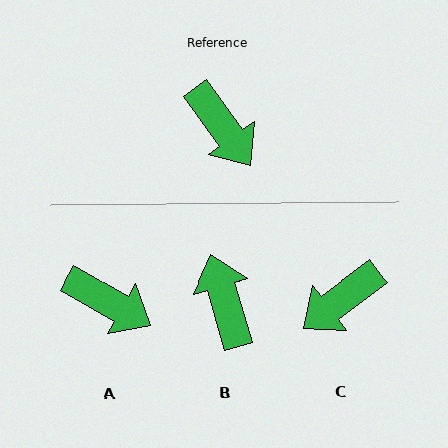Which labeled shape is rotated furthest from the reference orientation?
B, about 160 degrees away.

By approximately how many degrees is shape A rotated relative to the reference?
Approximately 24 degrees counter-clockwise.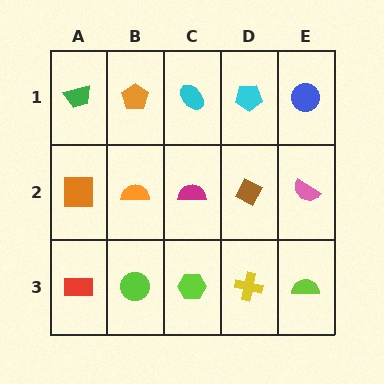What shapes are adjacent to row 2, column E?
A blue circle (row 1, column E), a lime semicircle (row 3, column E), a brown diamond (row 2, column D).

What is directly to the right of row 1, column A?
An orange pentagon.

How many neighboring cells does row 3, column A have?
2.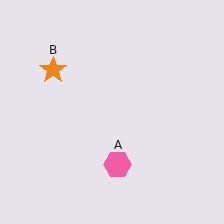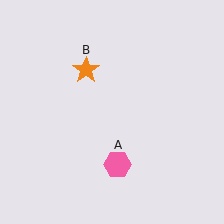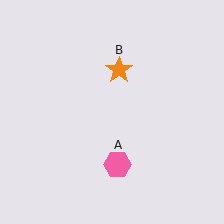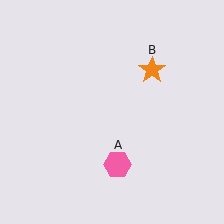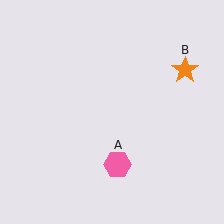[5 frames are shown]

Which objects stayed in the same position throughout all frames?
Pink hexagon (object A) remained stationary.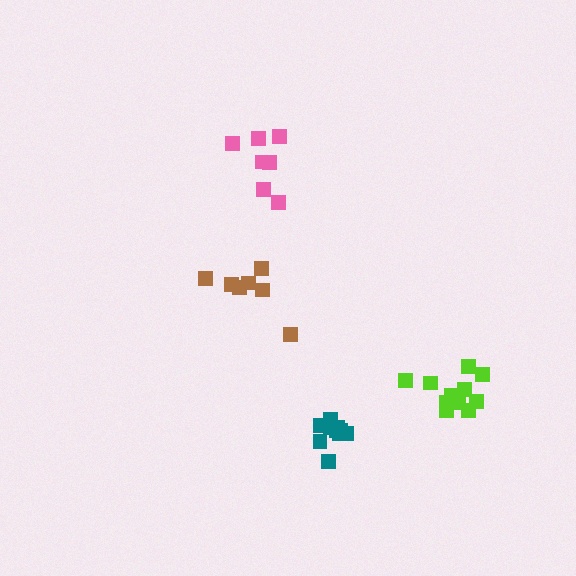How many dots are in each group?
Group 1: 10 dots, Group 2: 7 dots, Group 3: 7 dots, Group 4: 11 dots (35 total).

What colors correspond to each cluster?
The clusters are colored: teal, pink, brown, lime.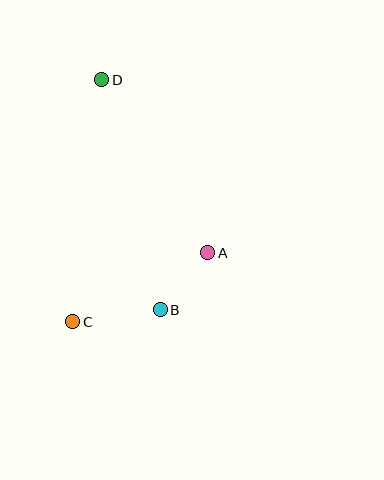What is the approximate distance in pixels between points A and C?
The distance between A and C is approximately 152 pixels.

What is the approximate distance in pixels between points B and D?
The distance between B and D is approximately 237 pixels.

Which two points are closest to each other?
Points A and B are closest to each other.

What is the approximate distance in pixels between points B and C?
The distance between B and C is approximately 88 pixels.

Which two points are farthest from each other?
Points C and D are farthest from each other.